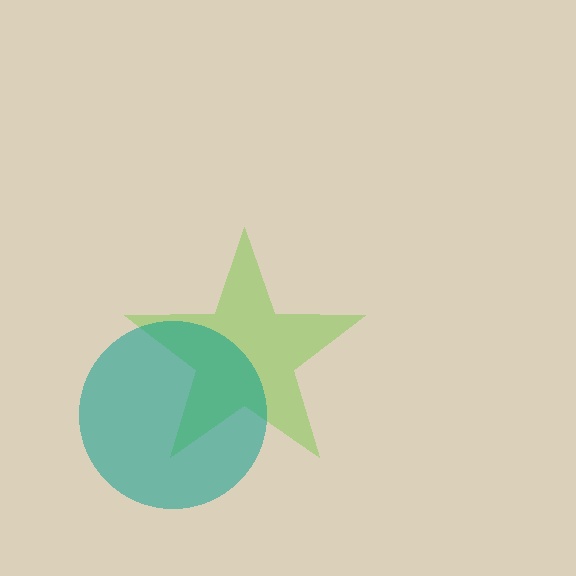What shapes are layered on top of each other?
The layered shapes are: a lime star, a teal circle.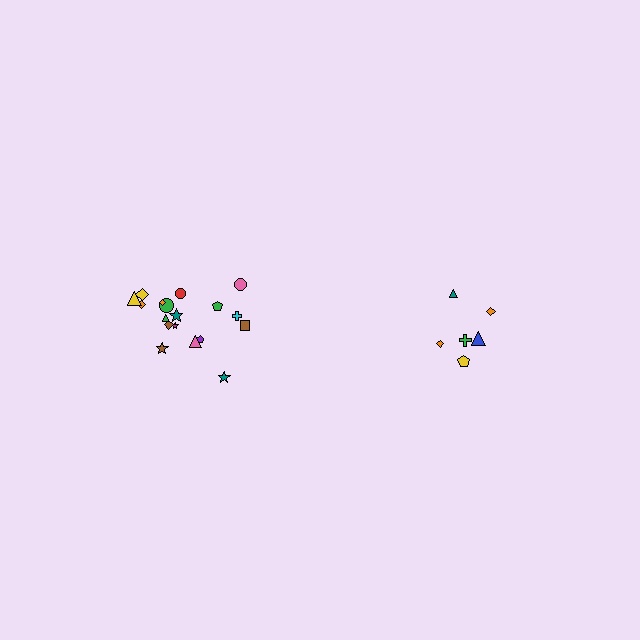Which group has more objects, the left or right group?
The left group.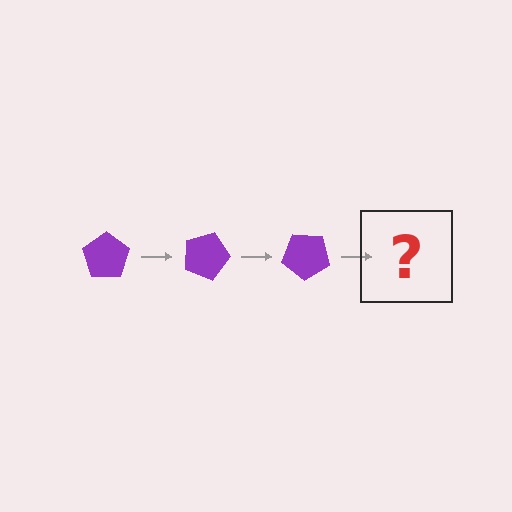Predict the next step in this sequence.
The next step is a purple pentagon rotated 60 degrees.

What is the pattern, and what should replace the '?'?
The pattern is that the pentagon rotates 20 degrees each step. The '?' should be a purple pentagon rotated 60 degrees.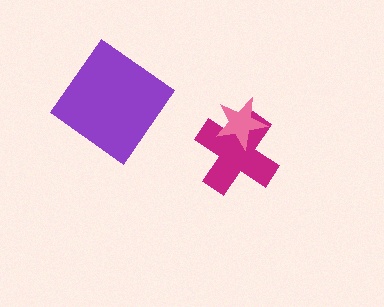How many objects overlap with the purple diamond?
0 objects overlap with the purple diamond.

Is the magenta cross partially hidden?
Yes, it is partially covered by another shape.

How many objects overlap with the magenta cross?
1 object overlaps with the magenta cross.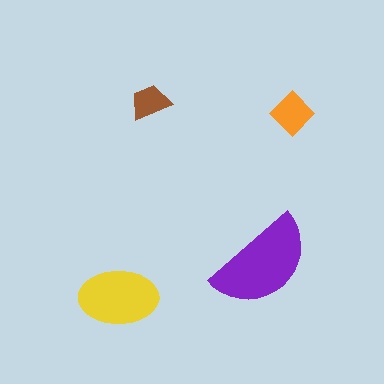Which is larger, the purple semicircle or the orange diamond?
The purple semicircle.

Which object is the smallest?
The brown trapezoid.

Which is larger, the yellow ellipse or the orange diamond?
The yellow ellipse.